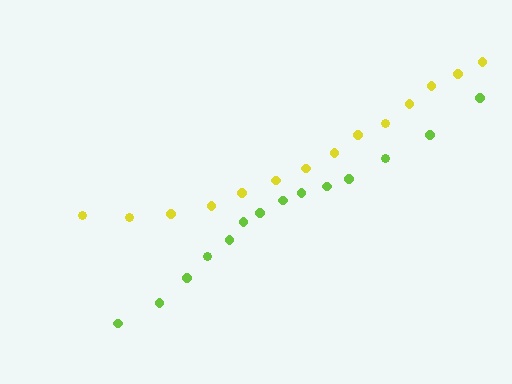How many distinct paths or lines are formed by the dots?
There are 2 distinct paths.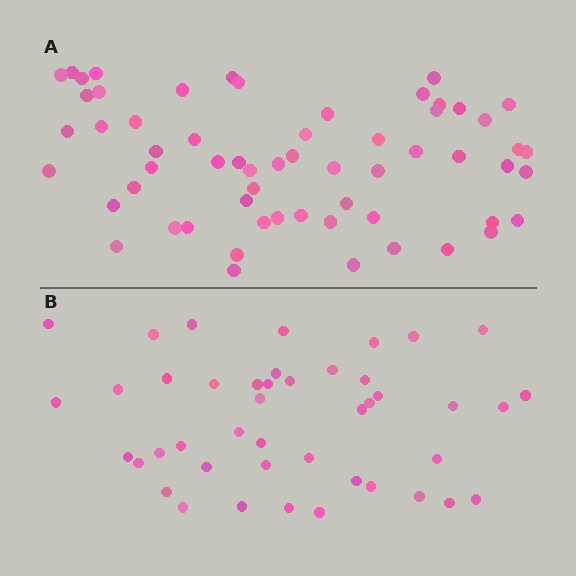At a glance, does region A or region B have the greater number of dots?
Region A (the top region) has more dots.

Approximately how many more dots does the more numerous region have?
Region A has approximately 15 more dots than region B.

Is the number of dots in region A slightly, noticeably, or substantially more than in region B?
Region A has noticeably more, but not dramatically so. The ratio is roughly 1.4 to 1.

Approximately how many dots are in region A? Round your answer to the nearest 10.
About 60 dots.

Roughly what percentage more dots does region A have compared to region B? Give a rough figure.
About 35% more.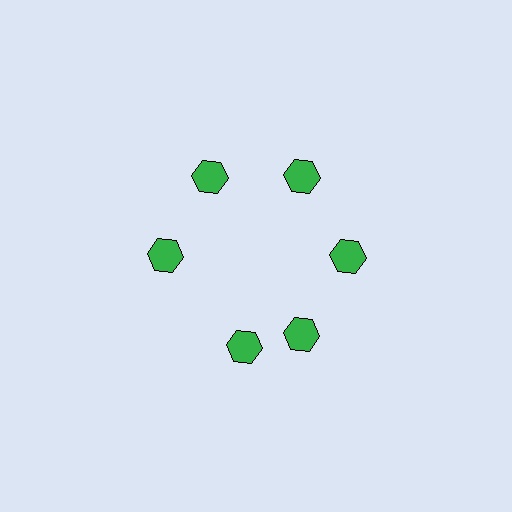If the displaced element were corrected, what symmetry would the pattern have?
It would have 6-fold rotational symmetry — the pattern would map onto itself every 60 degrees.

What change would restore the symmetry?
The symmetry would be restored by rotating it back into even spacing with its neighbors so that all 6 hexagons sit at equal angles and equal distance from the center.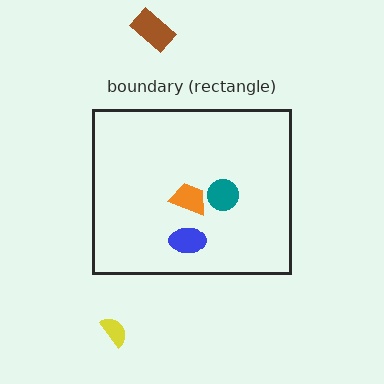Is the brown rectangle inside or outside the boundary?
Outside.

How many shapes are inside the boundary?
3 inside, 2 outside.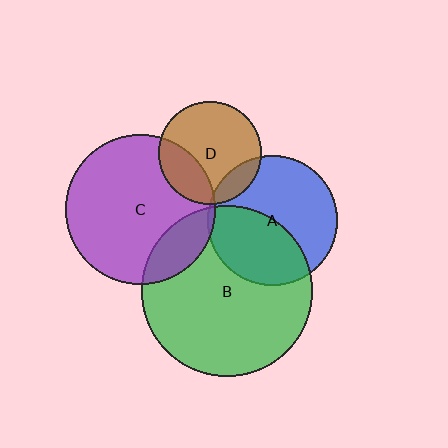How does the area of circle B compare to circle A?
Approximately 1.7 times.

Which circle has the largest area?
Circle B (green).